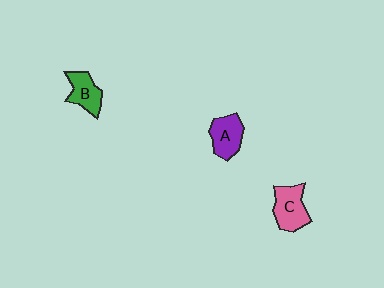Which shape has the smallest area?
Shape B (green).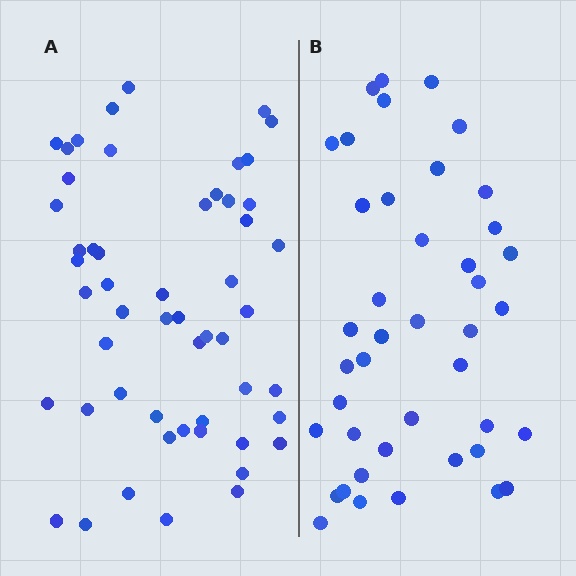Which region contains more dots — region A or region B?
Region A (the left region) has more dots.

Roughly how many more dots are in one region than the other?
Region A has roughly 12 or so more dots than region B.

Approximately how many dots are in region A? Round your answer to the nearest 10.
About 50 dots. (The exact count is 53, which rounds to 50.)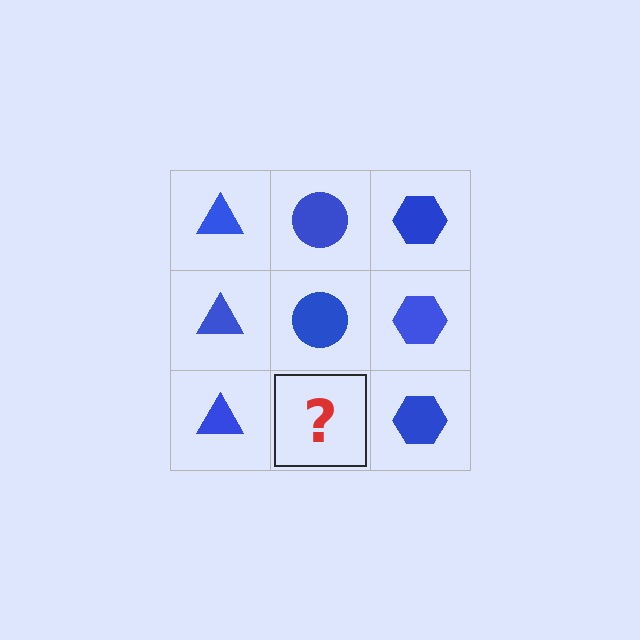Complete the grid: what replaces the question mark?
The question mark should be replaced with a blue circle.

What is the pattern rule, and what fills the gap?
The rule is that each column has a consistent shape. The gap should be filled with a blue circle.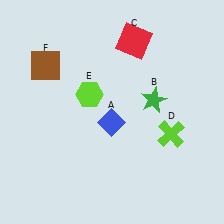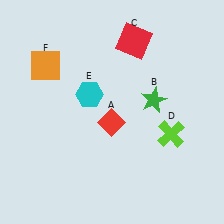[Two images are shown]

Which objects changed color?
A changed from blue to red. E changed from lime to cyan. F changed from brown to orange.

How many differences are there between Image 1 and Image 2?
There are 3 differences between the two images.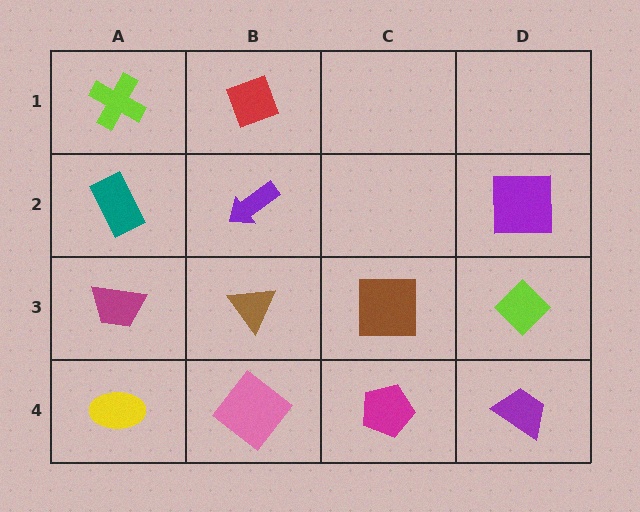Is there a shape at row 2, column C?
No, that cell is empty.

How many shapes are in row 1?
2 shapes.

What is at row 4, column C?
A magenta pentagon.